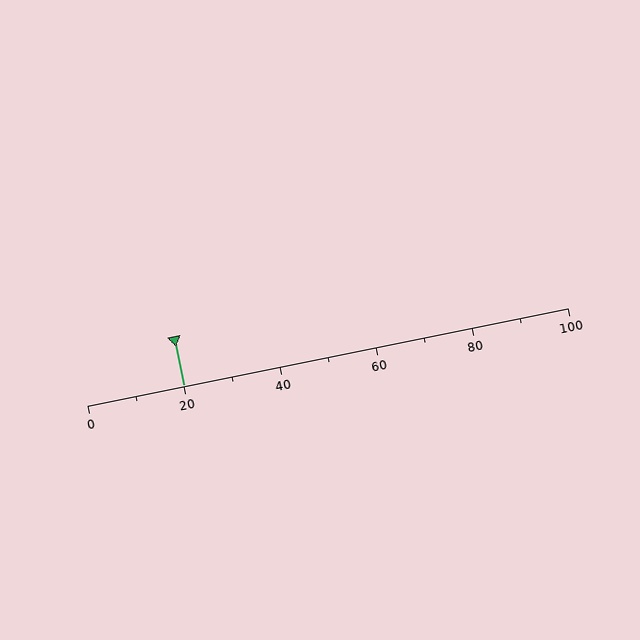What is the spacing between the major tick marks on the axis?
The major ticks are spaced 20 apart.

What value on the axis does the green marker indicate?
The marker indicates approximately 20.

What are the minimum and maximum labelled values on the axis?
The axis runs from 0 to 100.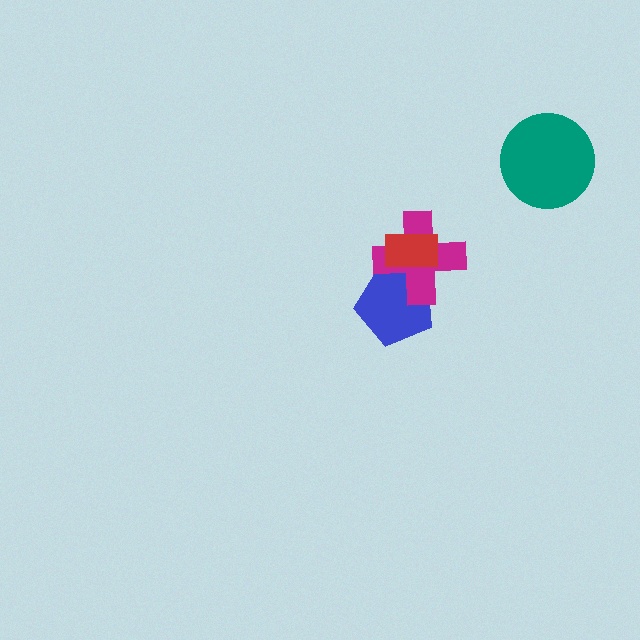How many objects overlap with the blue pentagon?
2 objects overlap with the blue pentagon.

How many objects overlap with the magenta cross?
2 objects overlap with the magenta cross.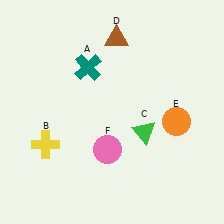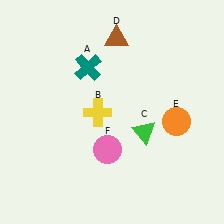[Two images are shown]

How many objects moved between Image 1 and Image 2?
1 object moved between the two images.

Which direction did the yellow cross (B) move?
The yellow cross (B) moved right.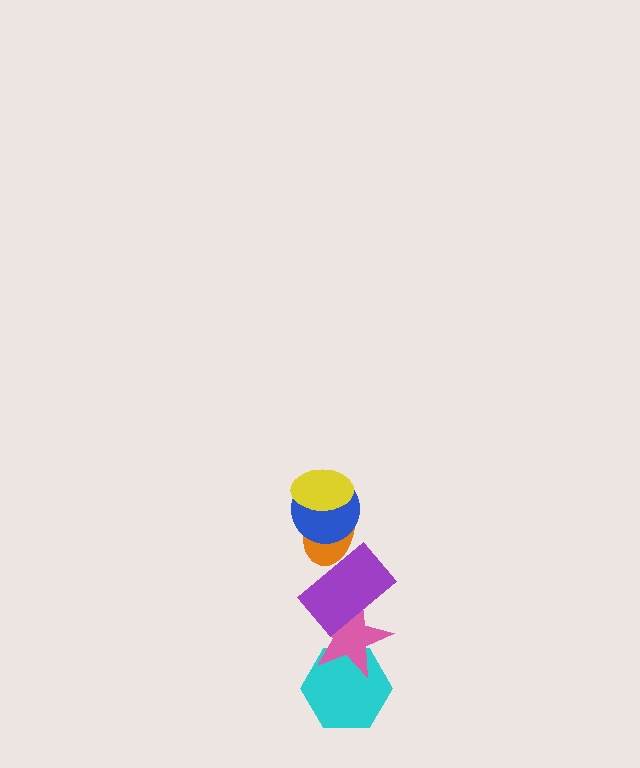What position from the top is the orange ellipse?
The orange ellipse is 3rd from the top.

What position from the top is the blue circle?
The blue circle is 2nd from the top.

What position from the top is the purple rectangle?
The purple rectangle is 4th from the top.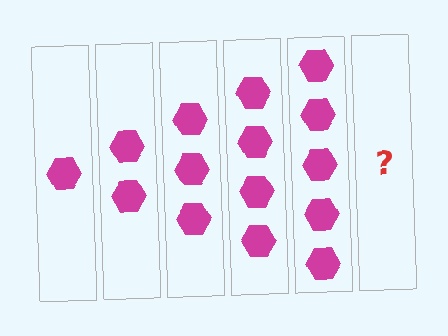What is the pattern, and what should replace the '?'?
The pattern is that each step adds one more hexagon. The '?' should be 6 hexagons.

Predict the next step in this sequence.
The next step is 6 hexagons.